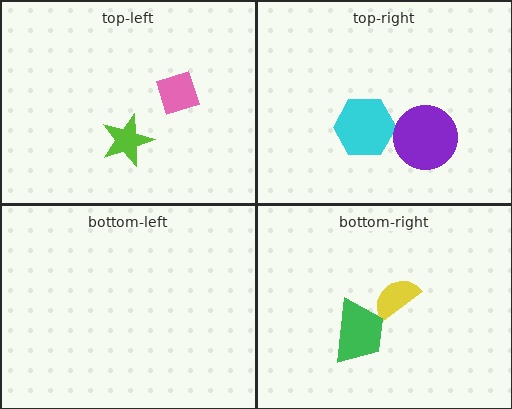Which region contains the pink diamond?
The top-left region.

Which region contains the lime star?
The top-left region.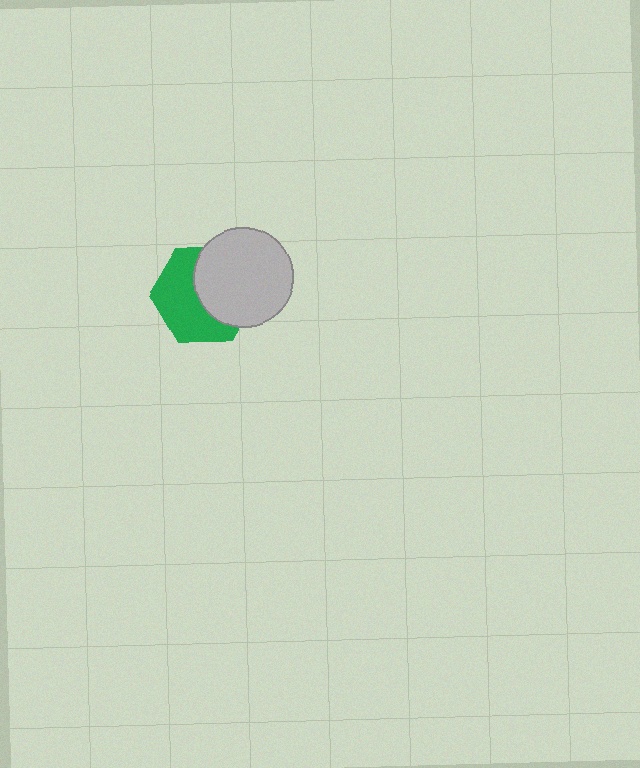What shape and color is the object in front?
The object in front is a light gray circle.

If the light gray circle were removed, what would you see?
You would see the complete green hexagon.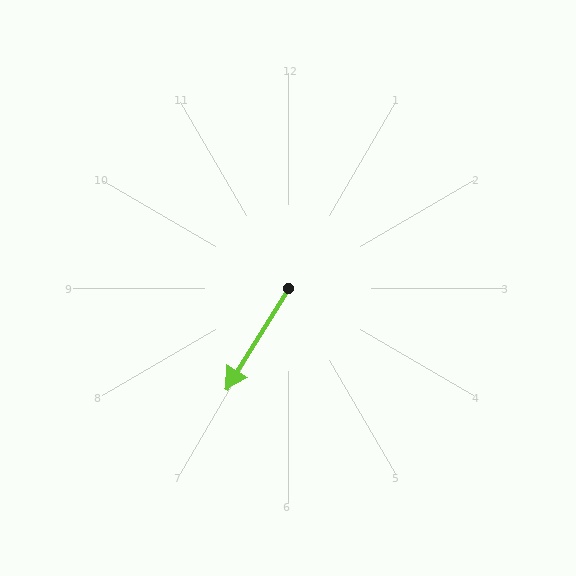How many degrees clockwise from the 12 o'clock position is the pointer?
Approximately 212 degrees.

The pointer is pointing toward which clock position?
Roughly 7 o'clock.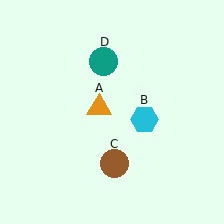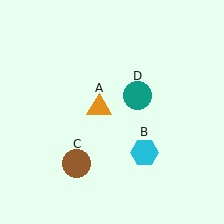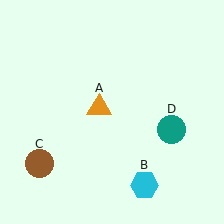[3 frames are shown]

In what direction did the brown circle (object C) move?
The brown circle (object C) moved left.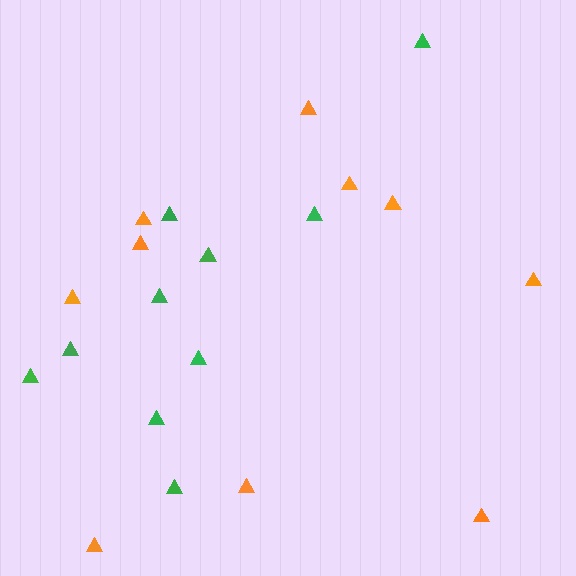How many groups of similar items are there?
There are 2 groups: one group of green triangles (10) and one group of orange triangles (10).